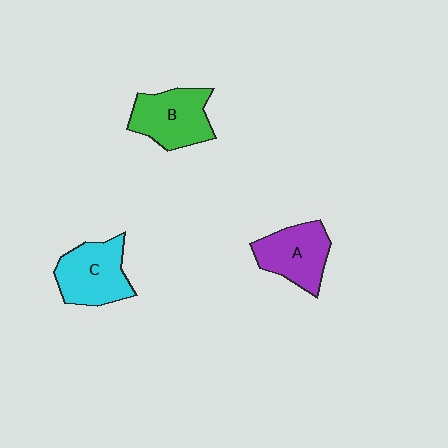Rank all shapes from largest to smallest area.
From largest to smallest: C (cyan), B (green), A (purple).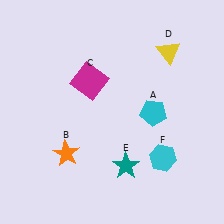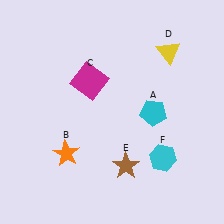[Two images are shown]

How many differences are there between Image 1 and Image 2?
There is 1 difference between the two images.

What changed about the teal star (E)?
In Image 1, E is teal. In Image 2, it changed to brown.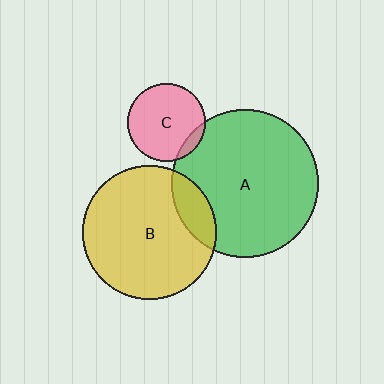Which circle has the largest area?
Circle A (green).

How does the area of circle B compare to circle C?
Approximately 3.0 times.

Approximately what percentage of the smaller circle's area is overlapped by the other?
Approximately 10%.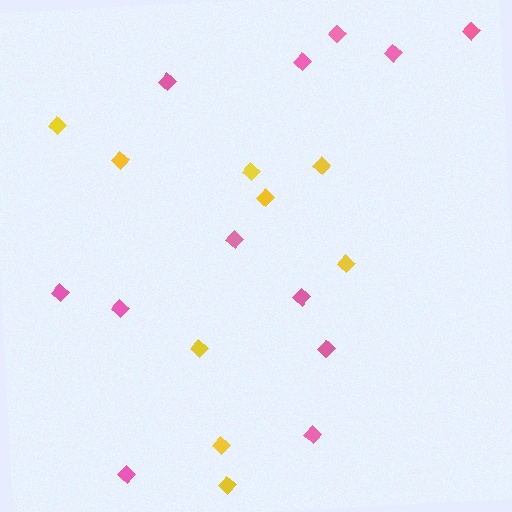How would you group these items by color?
There are 2 groups: one group of yellow diamonds (9) and one group of pink diamonds (12).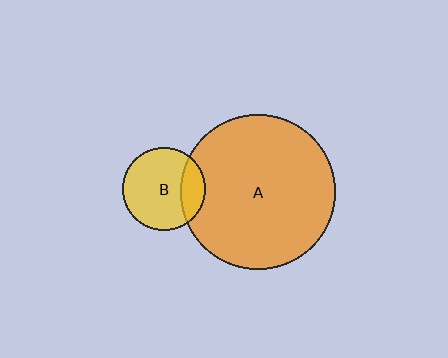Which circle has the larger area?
Circle A (orange).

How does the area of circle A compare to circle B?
Approximately 3.5 times.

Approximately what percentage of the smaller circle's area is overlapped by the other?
Approximately 20%.